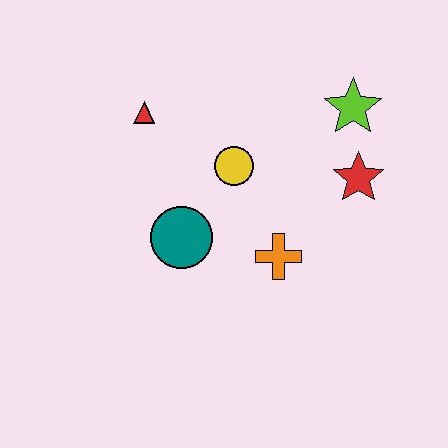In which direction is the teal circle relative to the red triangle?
The teal circle is below the red triangle.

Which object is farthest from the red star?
The red triangle is farthest from the red star.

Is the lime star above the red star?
Yes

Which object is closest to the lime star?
The red star is closest to the lime star.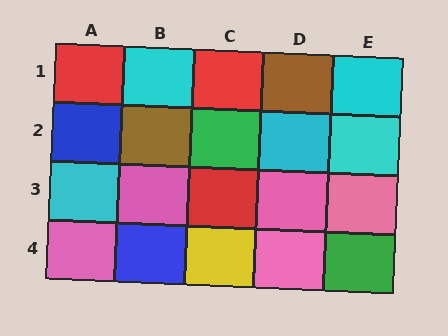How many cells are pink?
5 cells are pink.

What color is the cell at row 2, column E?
Cyan.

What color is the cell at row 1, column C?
Red.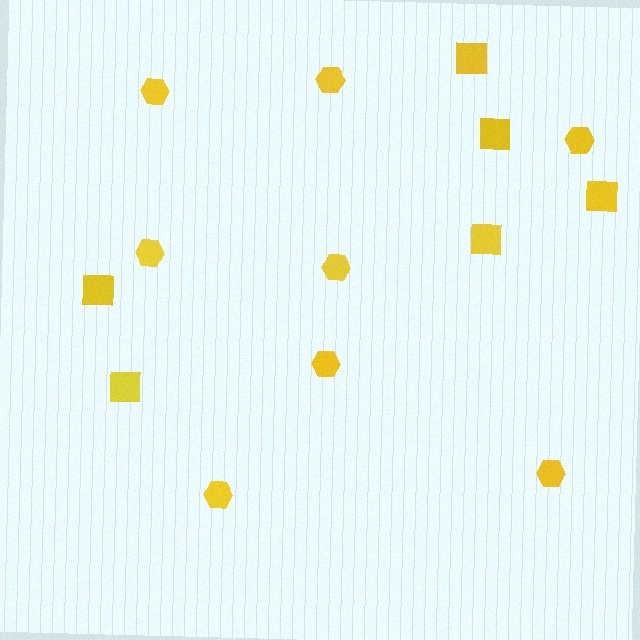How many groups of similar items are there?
There are 2 groups: one group of hexagons (8) and one group of squares (6).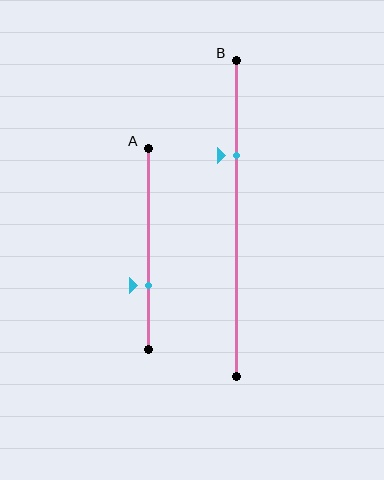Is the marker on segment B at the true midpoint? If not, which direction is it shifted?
No, the marker on segment B is shifted upward by about 20% of the segment length.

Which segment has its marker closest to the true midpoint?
Segment A has its marker closest to the true midpoint.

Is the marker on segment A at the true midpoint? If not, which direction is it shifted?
No, the marker on segment A is shifted downward by about 18% of the segment length.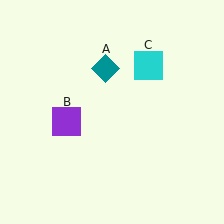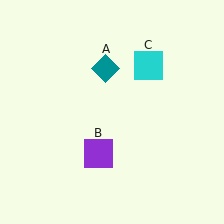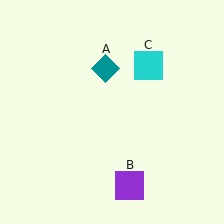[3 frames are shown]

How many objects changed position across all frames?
1 object changed position: purple square (object B).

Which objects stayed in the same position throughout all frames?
Teal diamond (object A) and cyan square (object C) remained stationary.